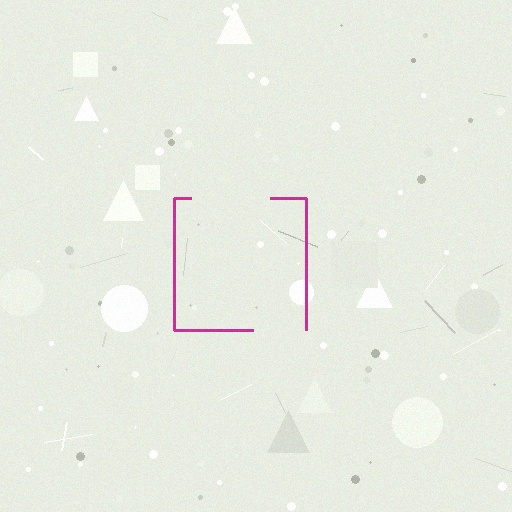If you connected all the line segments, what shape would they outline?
They would outline a square.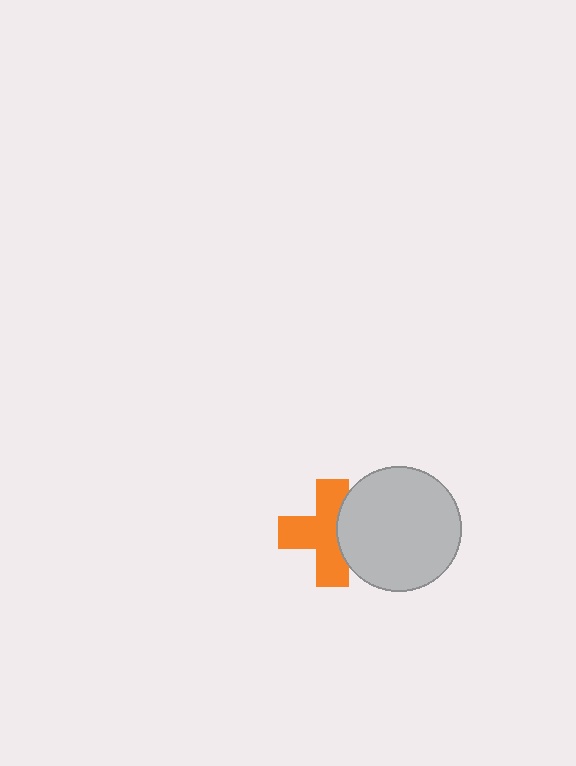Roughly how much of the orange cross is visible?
Most of it is visible (roughly 68%).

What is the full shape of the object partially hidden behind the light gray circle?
The partially hidden object is an orange cross.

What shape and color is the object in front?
The object in front is a light gray circle.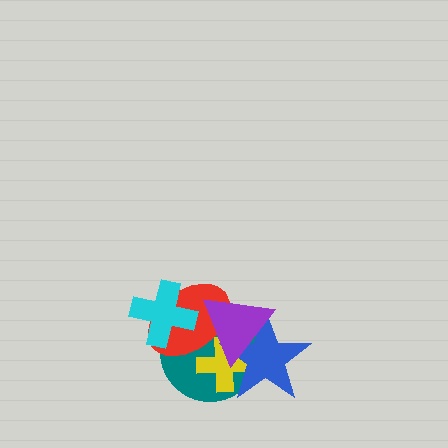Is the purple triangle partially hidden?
No, no other shape covers it.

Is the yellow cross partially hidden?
Yes, it is partially covered by another shape.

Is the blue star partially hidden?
Yes, it is partially covered by another shape.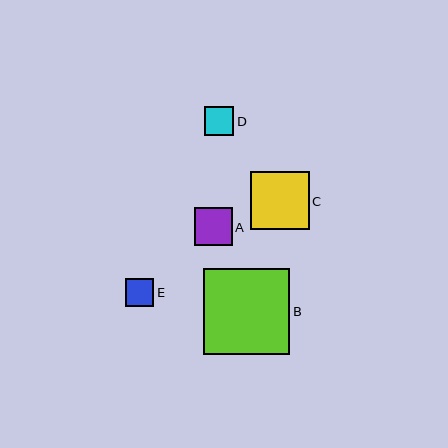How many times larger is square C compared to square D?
Square C is approximately 2.0 times the size of square D.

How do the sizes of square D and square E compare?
Square D and square E are approximately the same size.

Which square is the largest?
Square B is the largest with a size of approximately 86 pixels.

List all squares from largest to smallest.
From largest to smallest: B, C, A, D, E.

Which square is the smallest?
Square E is the smallest with a size of approximately 28 pixels.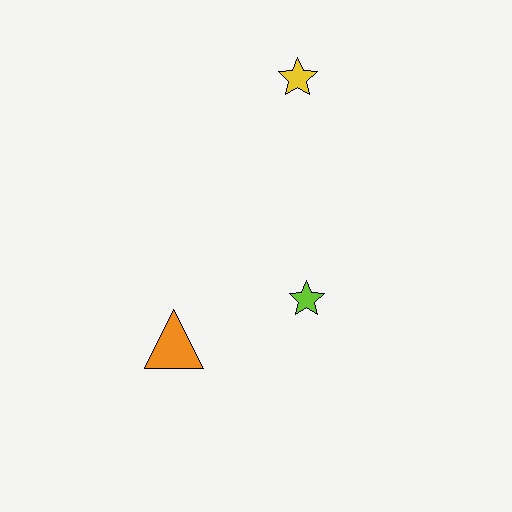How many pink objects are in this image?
There are no pink objects.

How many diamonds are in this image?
There are no diamonds.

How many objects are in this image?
There are 3 objects.